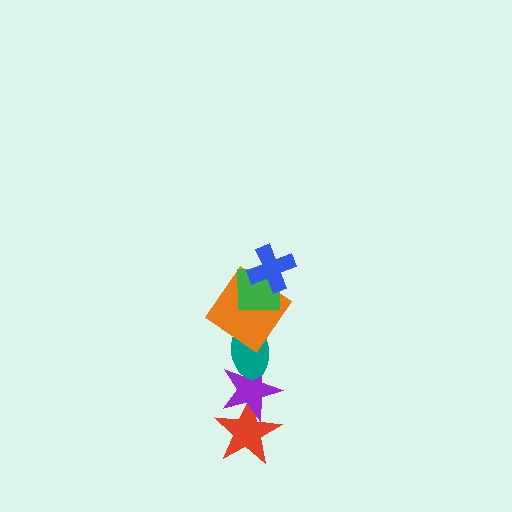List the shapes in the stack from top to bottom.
From top to bottom: the blue cross, the green square, the orange diamond, the teal ellipse, the purple star, the red star.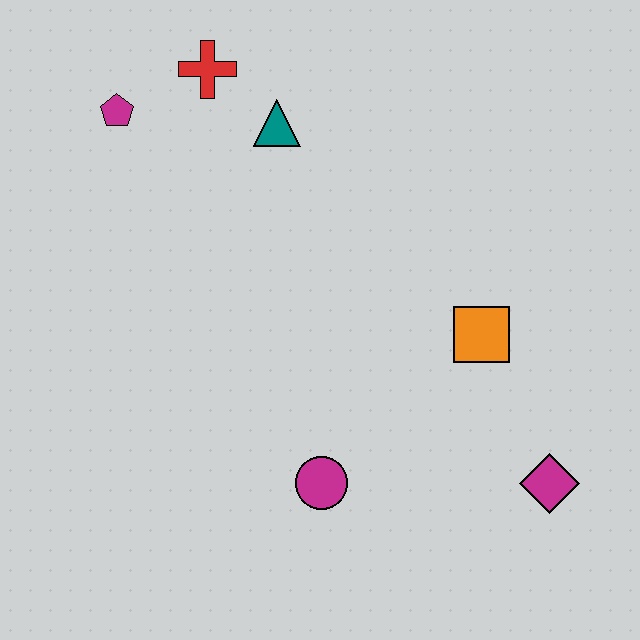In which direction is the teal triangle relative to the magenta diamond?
The teal triangle is above the magenta diamond.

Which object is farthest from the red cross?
The magenta diamond is farthest from the red cross.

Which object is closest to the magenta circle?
The orange square is closest to the magenta circle.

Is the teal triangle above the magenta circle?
Yes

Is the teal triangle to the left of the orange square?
Yes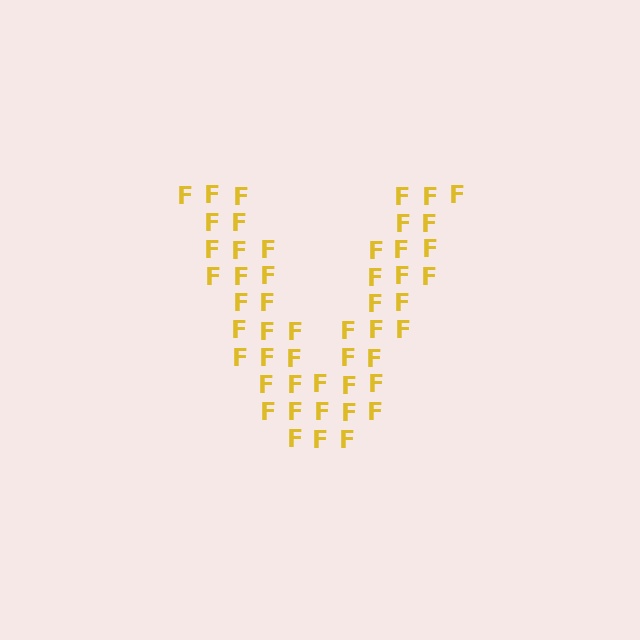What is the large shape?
The large shape is the letter V.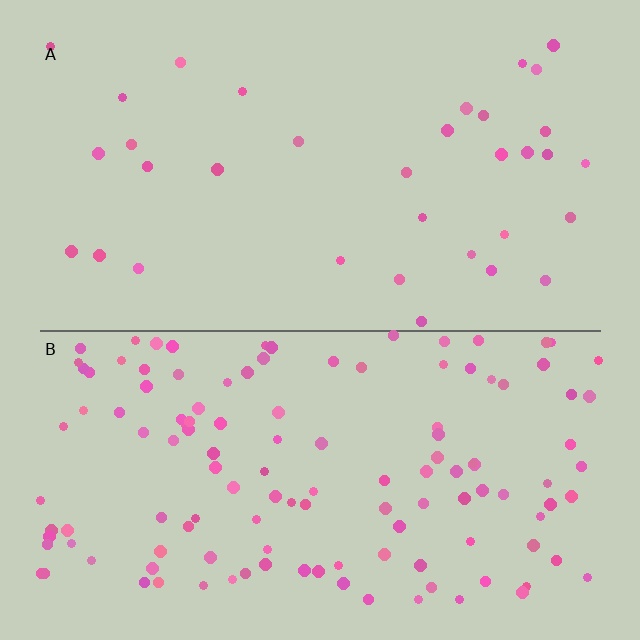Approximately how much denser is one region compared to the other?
Approximately 3.7× — region B over region A.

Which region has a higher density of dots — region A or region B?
B (the bottom).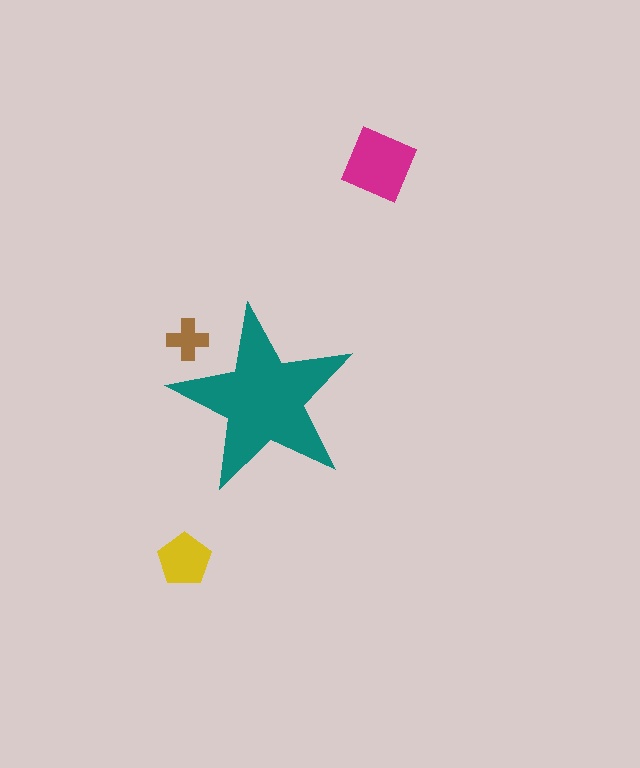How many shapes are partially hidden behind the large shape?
1 shape is partially hidden.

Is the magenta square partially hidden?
No, the magenta square is fully visible.